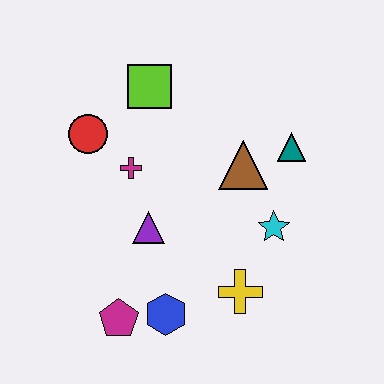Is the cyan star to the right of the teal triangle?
No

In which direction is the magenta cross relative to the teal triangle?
The magenta cross is to the left of the teal triangle.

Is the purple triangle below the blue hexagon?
No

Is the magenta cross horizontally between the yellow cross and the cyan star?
No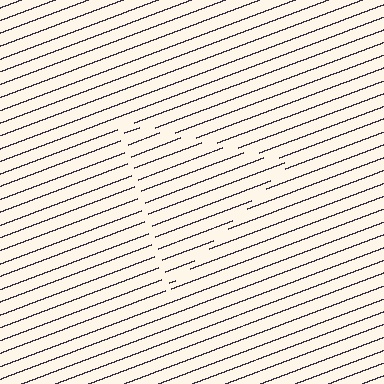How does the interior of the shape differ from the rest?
The interior of the shape contains the same grating, shifted by half a period — the contour is defined by the phase discontinuity where line-ends from the inner and outer gratings abut.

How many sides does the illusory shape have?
3 sides — the line-ends trace a triangle.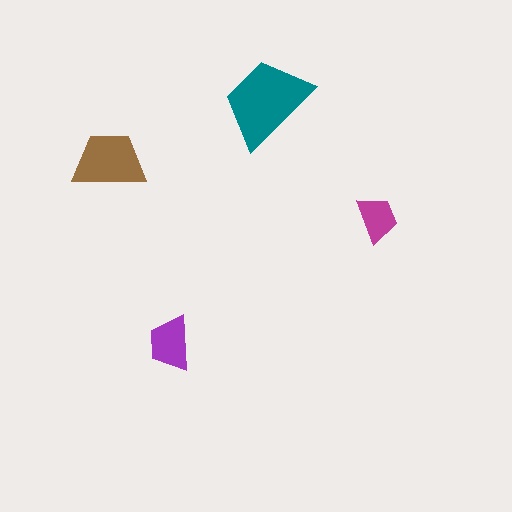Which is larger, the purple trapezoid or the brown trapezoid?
The brown one.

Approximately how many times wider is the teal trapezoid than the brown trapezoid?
About 1.5 times wider.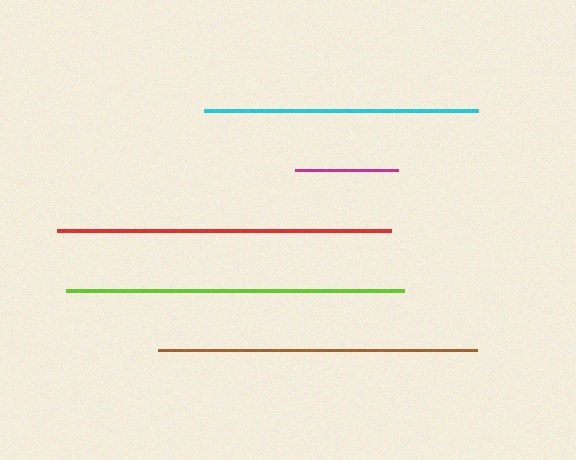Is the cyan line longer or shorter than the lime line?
The lime line is longer than the cyan line.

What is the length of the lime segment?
The lime segment is approximately 338 pixels long.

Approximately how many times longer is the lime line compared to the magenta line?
The lime line is approximately 3.3 times the length of the magenta line.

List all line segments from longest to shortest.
From longest to shortest: lime, red, brown, cyan, magenta.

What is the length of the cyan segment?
The cyan segment is approximately 274 pixels long.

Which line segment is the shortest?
The magenta line is the shortest at approximately 104 pixels.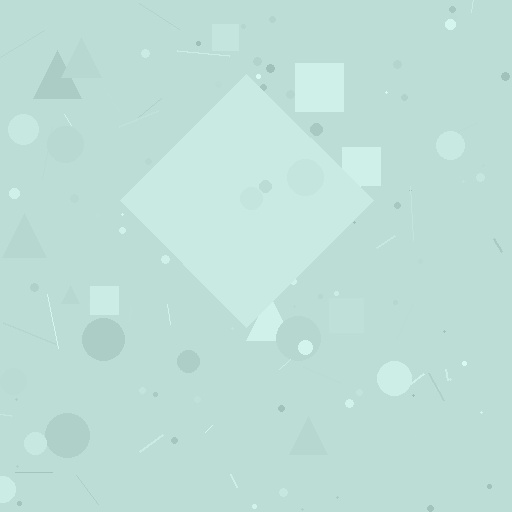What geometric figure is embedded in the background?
A diamond is embedded in the background.